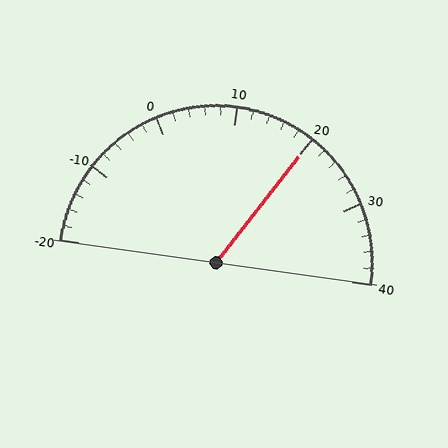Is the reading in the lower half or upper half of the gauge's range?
The reading is in the upper half of the range (-20 to 40).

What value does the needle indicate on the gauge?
The needle indicates approximately 20.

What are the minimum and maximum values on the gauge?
The gauge ranges from -20 to 40.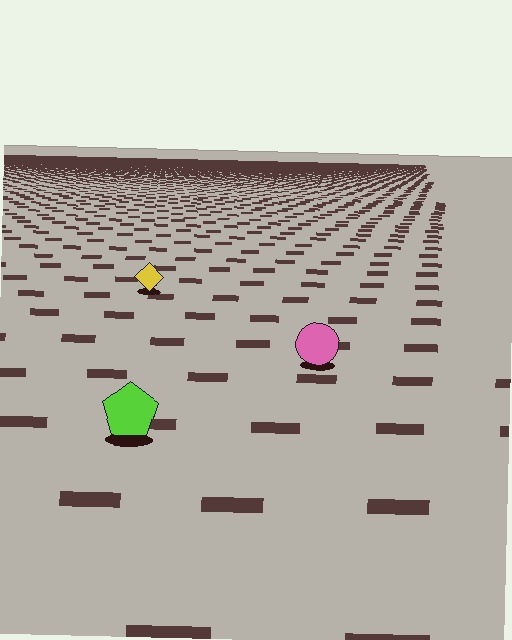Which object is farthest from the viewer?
The yellow diamond is farthest from the viewer. It appears smaller and the ground texture around it is denser.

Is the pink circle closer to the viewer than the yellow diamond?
Yes. The pink circle is closer — you can tell from the texture gradient: the ground texture is coarser near it.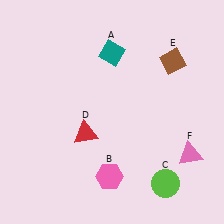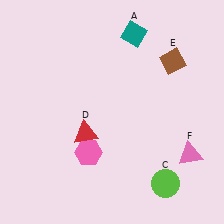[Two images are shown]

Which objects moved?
The objects that moved are: the teal diamond (A), the pink hexagon (B).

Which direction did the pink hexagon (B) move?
The pink hexagon (B) moved up.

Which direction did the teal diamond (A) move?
The teal diamond (A) moved right.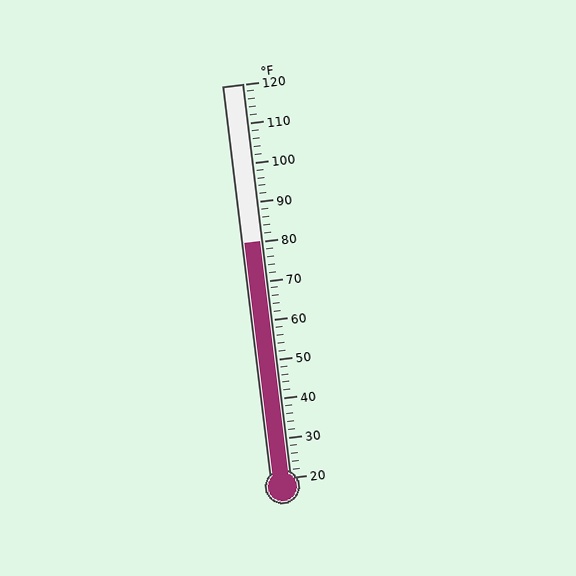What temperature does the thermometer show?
The thermometer shows approximately 80°F.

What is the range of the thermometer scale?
The thermometer scale ranges from 20°F to 120°F.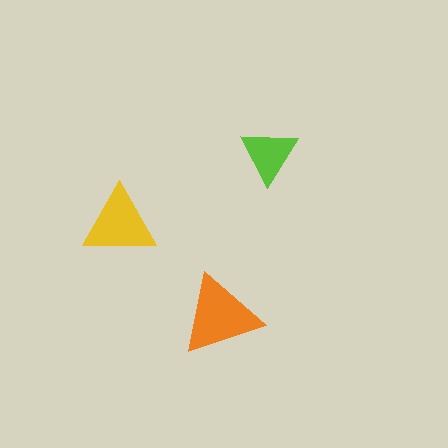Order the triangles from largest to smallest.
the orange one, the yellow one, the lime one.